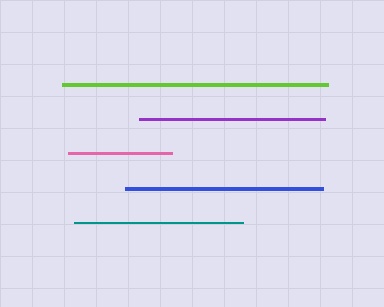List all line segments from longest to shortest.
From longest to shortest: lime, blue, purple, teal, pink.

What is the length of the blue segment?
The blue segment is approximately 198 pixels long.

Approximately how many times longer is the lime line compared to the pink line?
The lime line is approximately 2.5 times the length of the pink line.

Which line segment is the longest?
The lime line is the longest at approximately 265 pixels.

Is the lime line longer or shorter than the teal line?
The lime line is longer than the teal line.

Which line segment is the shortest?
The pink line is the shortest at approximately 104 pixels.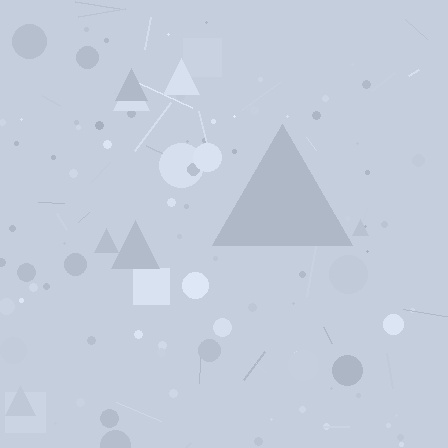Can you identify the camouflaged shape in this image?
The camouflaged shape is a triangle.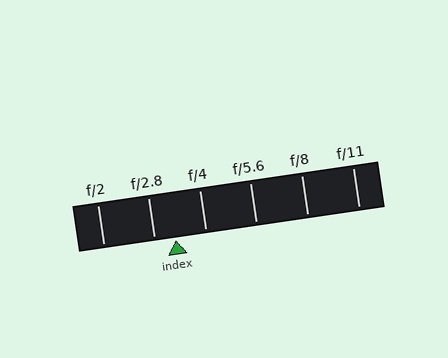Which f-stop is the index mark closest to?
The index mark is closest to f/2.8.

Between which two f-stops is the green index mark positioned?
The index mark is between f/2.8 and f/4.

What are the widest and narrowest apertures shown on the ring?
The widest aperture shown is f/2 and the narrowest is f/11.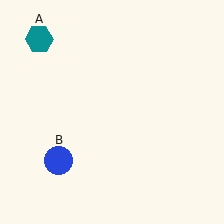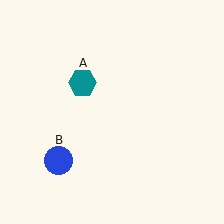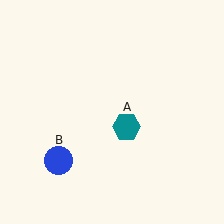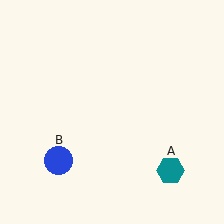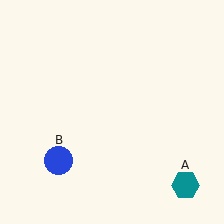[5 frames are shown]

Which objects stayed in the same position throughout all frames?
Blue circle (object B) remained stationary.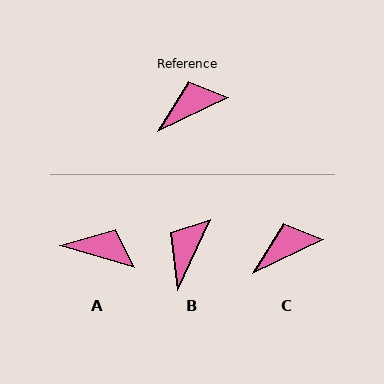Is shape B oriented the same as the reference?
No, it is off by about 39 degrees.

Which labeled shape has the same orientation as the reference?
C.